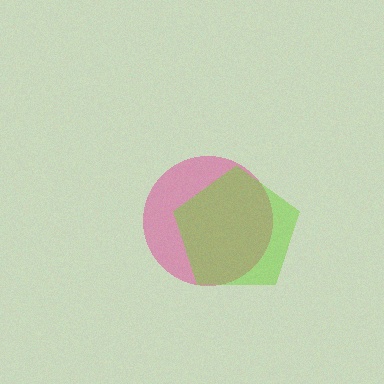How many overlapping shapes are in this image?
There are 2 overlapping shapes in the image.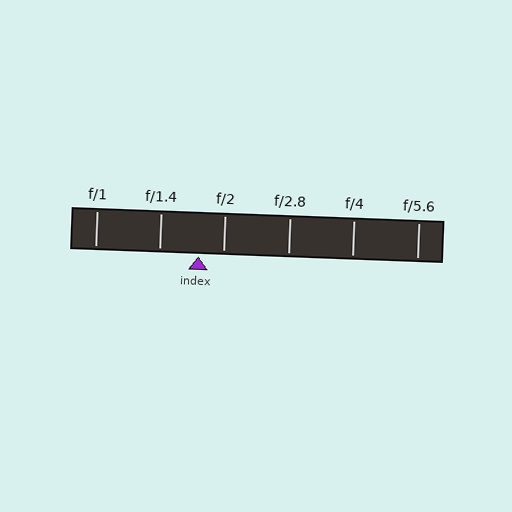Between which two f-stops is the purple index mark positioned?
The index mark is between f/1.4 and f/2.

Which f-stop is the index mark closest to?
The index mark is closest to f/2.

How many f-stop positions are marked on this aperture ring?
There are 6 f-stop positions marked.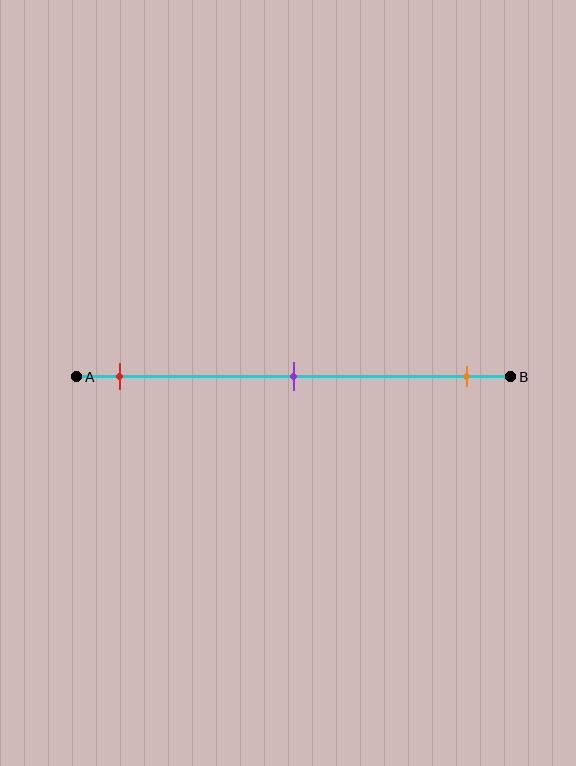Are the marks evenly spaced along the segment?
Yes, the marks are approximately evenly spaced.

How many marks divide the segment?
There are 3 marks dividing the segment.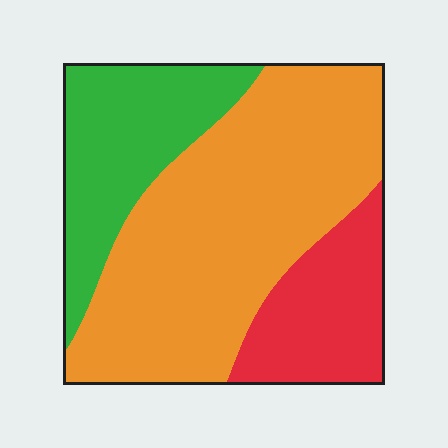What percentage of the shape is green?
Green takes up about one quarter (1/4) of the shape.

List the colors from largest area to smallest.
From largest to smallest: orange, green, red.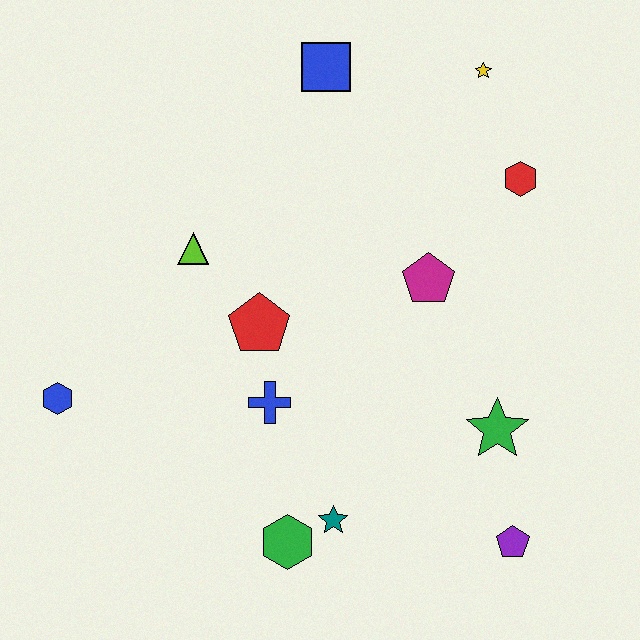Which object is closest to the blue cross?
The red pentagon is closest to the blue cross.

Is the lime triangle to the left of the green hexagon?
Yes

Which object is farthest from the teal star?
The yellow star is farthest from the teal star.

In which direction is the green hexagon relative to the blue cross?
The green hexagon is below the blue cross.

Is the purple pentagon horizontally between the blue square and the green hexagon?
No